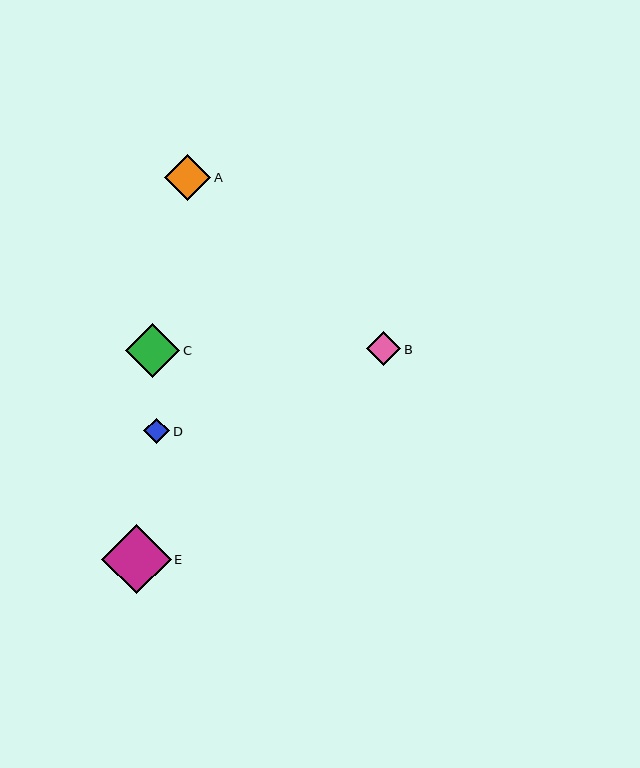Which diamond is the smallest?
Diamond D is the smallest with a size of approximately 26 pixels.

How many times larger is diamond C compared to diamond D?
Diamond C is approximately 2.1 times the size of diamond D.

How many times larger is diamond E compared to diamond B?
Diamond E is approximately 2.0 times the size of diamond B.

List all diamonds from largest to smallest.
From largest to smallest: E, C, A, B, D.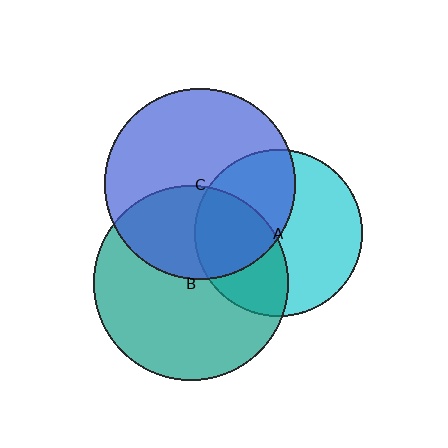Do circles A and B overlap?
Yes.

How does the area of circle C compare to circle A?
Approximately 1.3 times.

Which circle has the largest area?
Circle B (teal).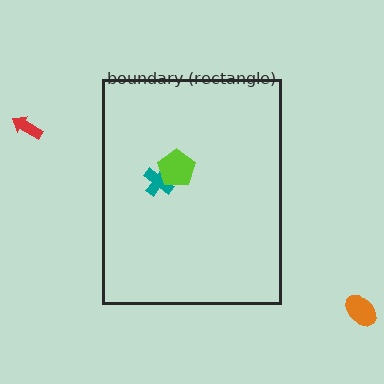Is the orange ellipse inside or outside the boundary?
Outside.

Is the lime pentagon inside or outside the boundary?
Inside.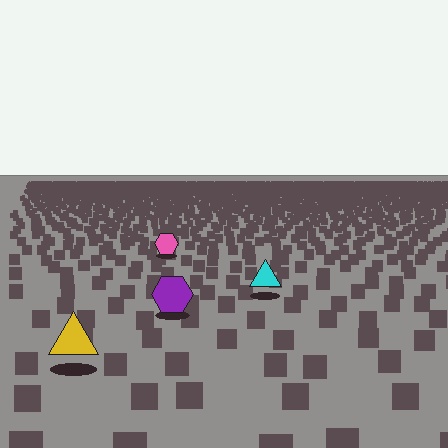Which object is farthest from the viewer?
The pink hexagon is farthest from the viewer. It appears smaller and the ground texture around it is denser.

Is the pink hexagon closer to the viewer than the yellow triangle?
No. The yellow triangle is closer — you can tell from the texture gradient: the ground texture is coarser near it.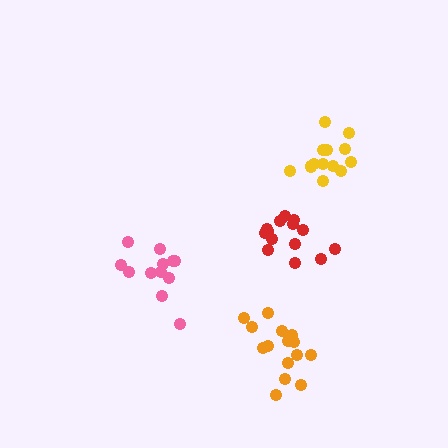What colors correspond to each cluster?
The clusters are colored: pink, yellow, orange, red.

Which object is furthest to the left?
The pink cluster is leftmost.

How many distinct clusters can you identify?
There are 4 distinct clusters.